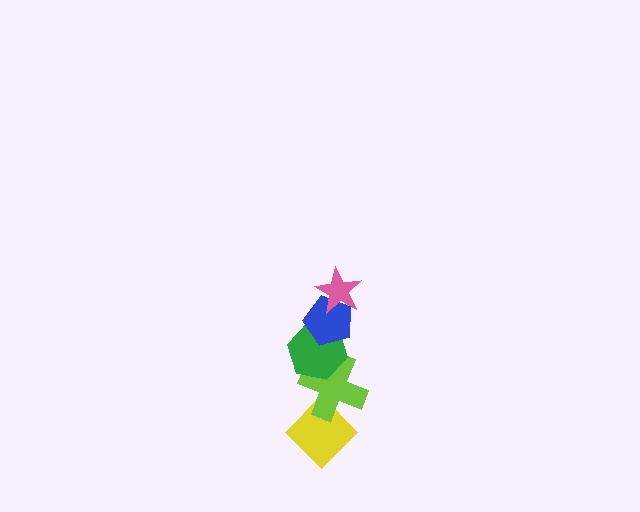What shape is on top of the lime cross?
The green hexagon is on top of the lime cross.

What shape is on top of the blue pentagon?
The pink star is on top of the blue pentagon.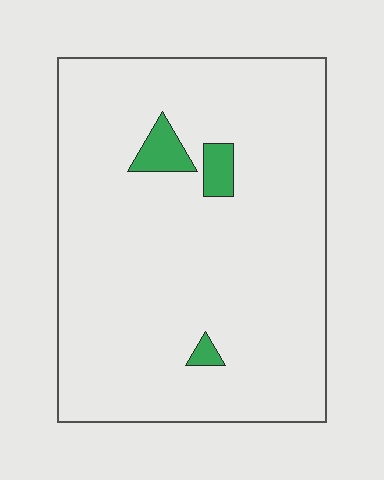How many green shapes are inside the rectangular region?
3.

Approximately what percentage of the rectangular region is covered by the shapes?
Approximately 5%.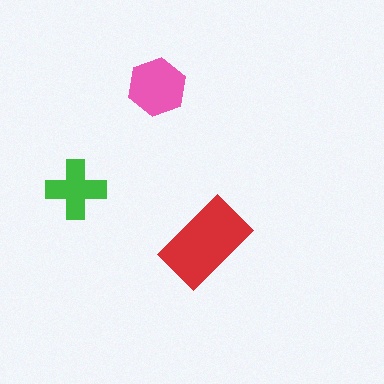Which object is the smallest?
The green cross.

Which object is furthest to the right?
The red rectangle is rightmost.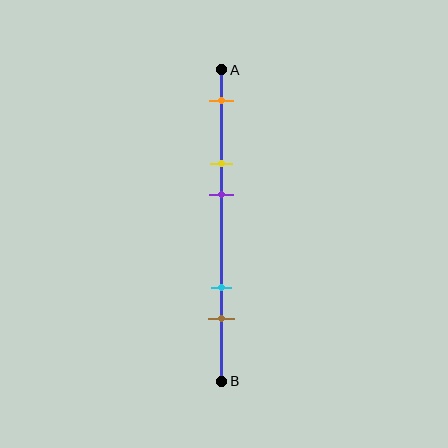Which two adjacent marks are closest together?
The yellow and purple marks are the closest adjacent pair.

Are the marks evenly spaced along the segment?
No, the marks are not evenly spaced.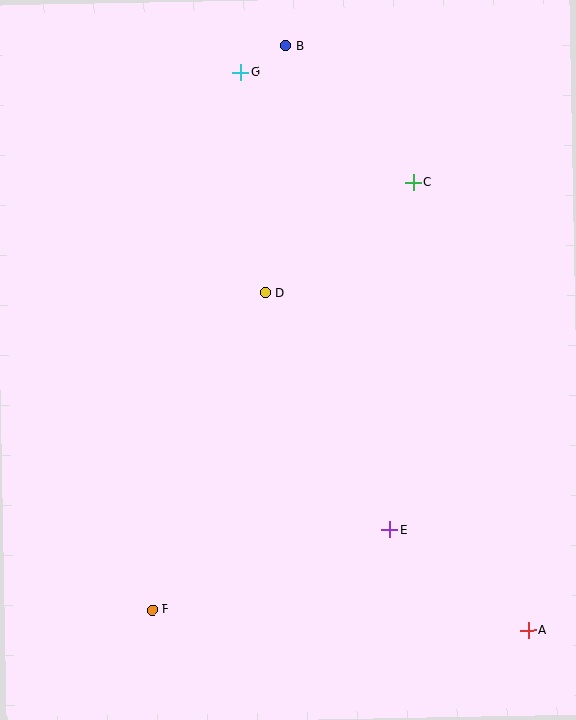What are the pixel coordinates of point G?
Point G is at (240, 72).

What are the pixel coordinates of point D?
Point D is at (265, 293).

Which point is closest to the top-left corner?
Point G is closest to the top-left corner.